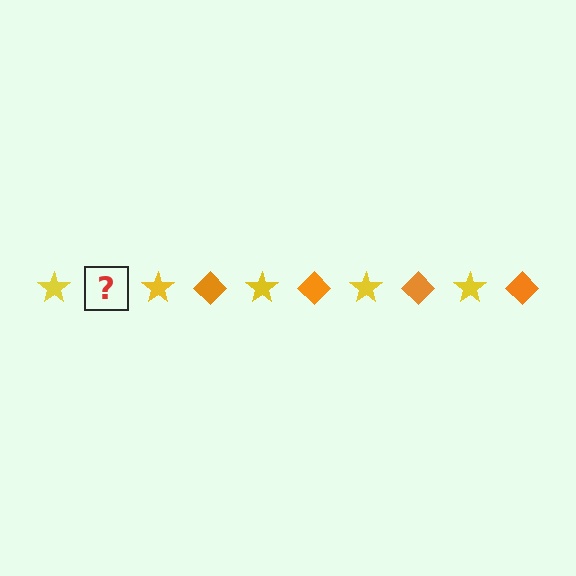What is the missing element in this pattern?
The missing element is an orange diamond.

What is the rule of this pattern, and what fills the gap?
The rule is that the pattern alternates between yellow star and orange diamond. The gap should be filled with an orange diamond.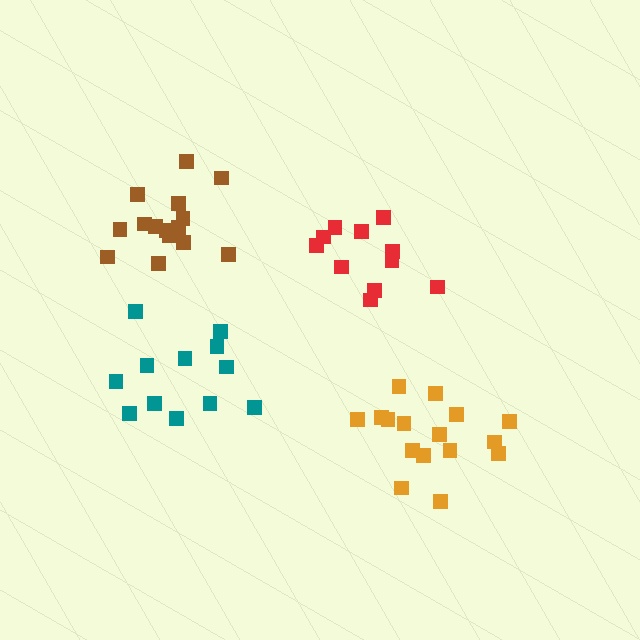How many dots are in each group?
Group 1: 11 dots, Group 2: 17 dots, Group 3: 15 dots, Group 4: 12 dots (55 total).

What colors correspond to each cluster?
The clusters are colored: red, orange, brown, teal.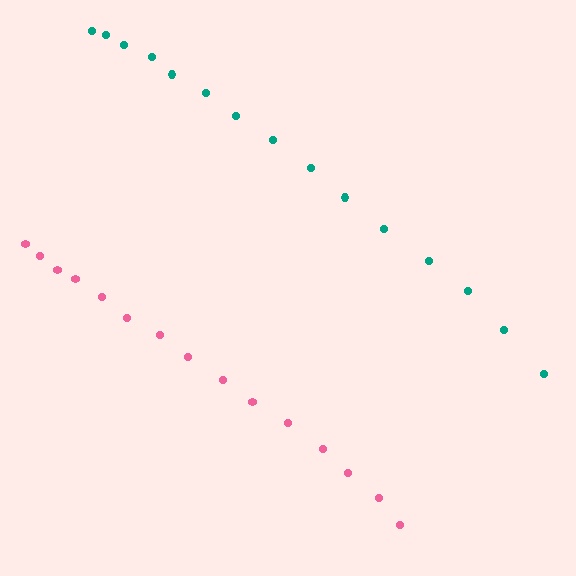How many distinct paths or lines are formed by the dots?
There are 2 distinct paths.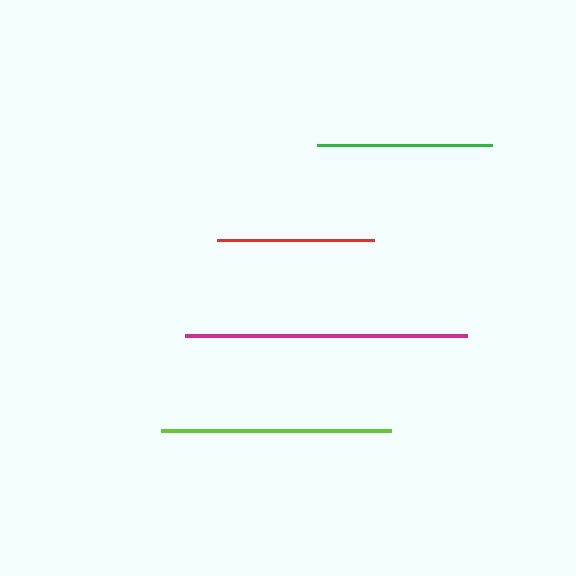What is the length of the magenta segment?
The magenta segment is approximately 283 pixels long.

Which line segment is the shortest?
The red line is the shortest at approximately 157 pixels.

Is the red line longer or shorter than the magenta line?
The magenta line is longer than the red line.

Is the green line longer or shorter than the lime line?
The lime line is longer than the green line.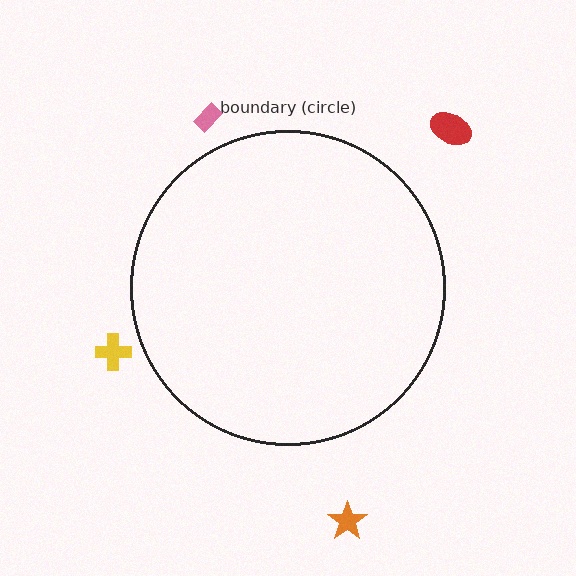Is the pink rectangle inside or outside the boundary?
Outside.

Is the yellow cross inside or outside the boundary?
Outside.